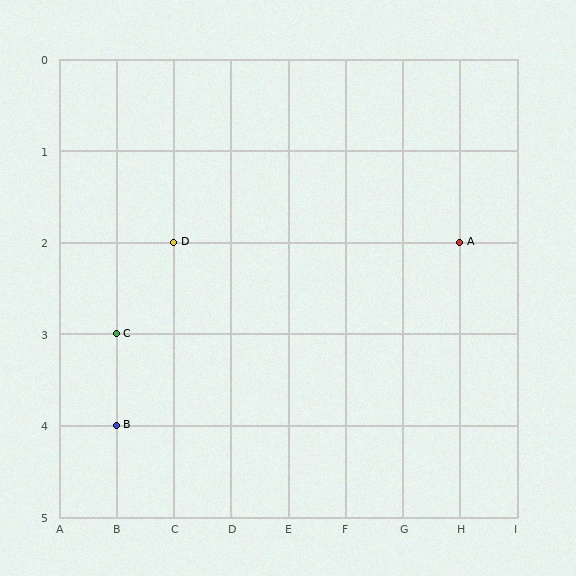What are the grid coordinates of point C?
Point C is at grid coordinates (B, 3).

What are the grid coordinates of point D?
Point D is at grid coordinates (C, 2).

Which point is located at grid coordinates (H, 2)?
Point A is at (H, 2).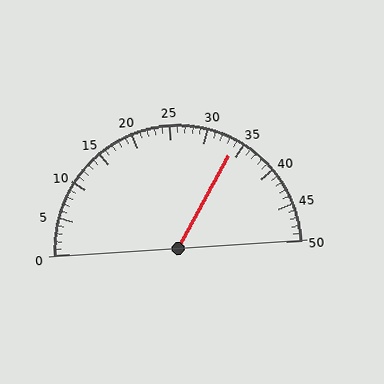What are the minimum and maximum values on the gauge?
The gauge ranges from 0 to 50.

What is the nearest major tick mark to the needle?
The nearest major tick mark is 35.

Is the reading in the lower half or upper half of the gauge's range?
The reading is in the upper half of the range (0 to 50).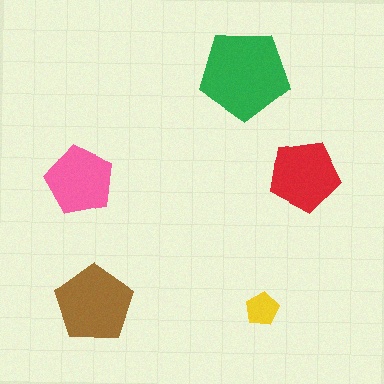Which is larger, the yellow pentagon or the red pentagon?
The red one.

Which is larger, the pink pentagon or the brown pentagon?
The brown one.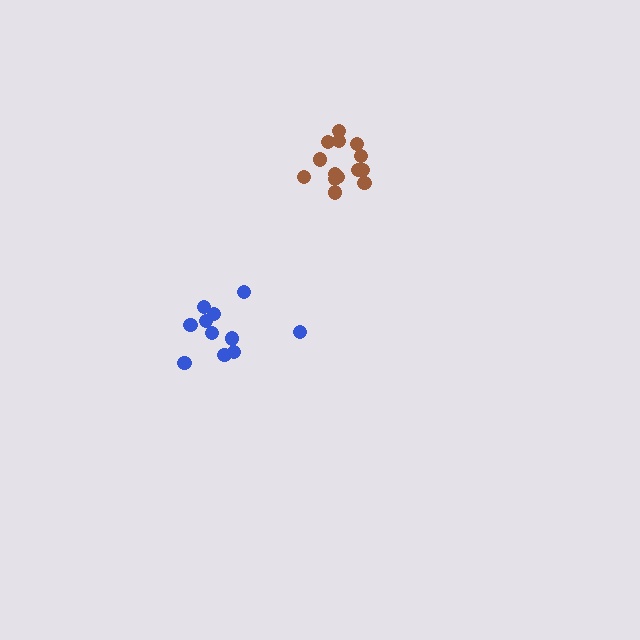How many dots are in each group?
Group 1: 11 dots, Group 2: 15 dots (26 total).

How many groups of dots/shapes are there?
There are 2 groups.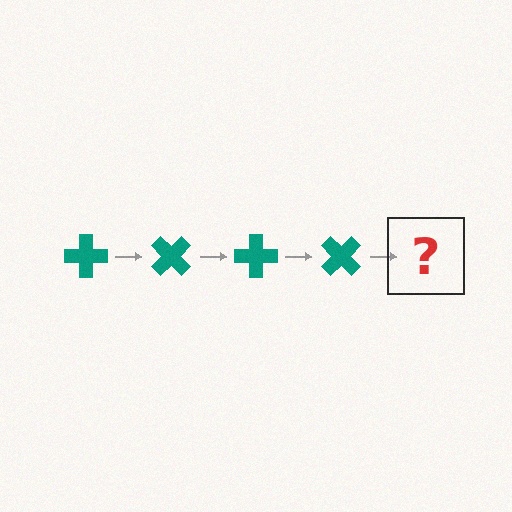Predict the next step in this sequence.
The next step is a teal cross rotated 180 degrees.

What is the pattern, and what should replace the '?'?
The pattern is that the cross rotates 45 degrees each step. The '?' should be a teal cross rotated 180 degrees.